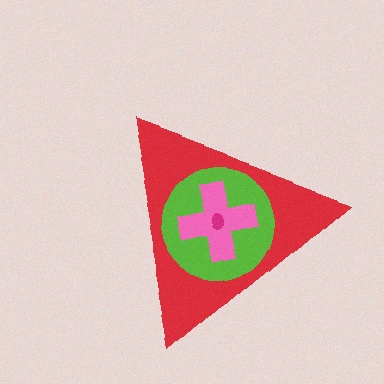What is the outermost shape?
The red triangle.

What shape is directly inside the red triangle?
The lime circle.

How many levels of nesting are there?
4.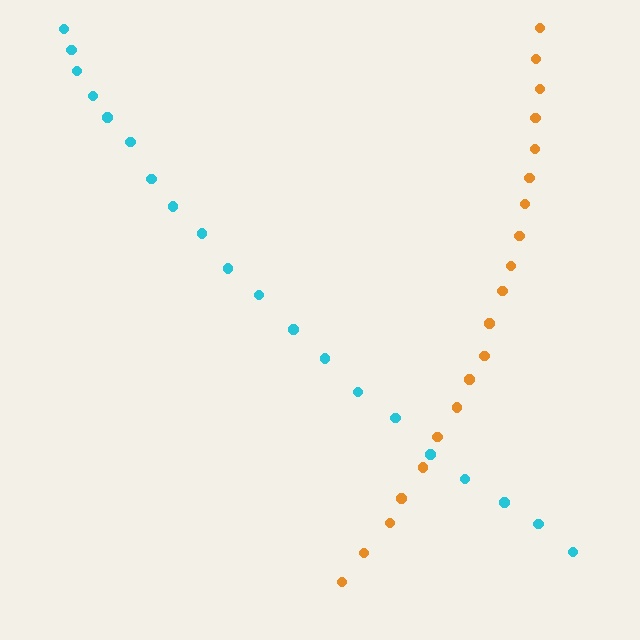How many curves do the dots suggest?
There are 2 distinct paths.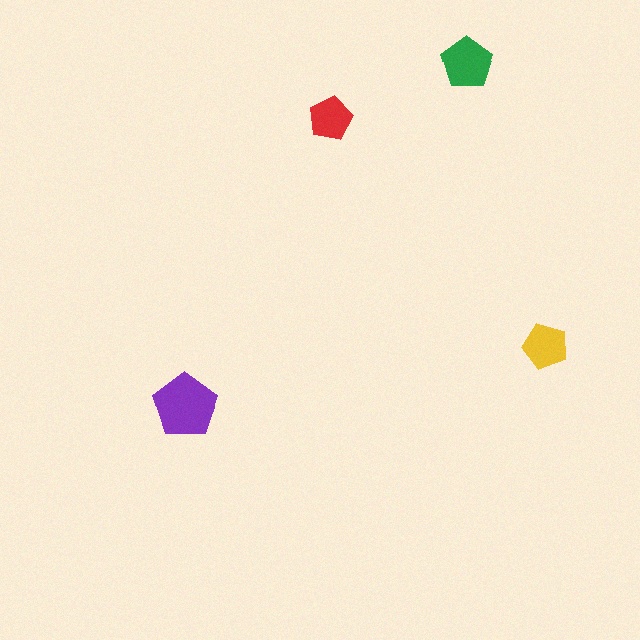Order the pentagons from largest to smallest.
the purple one, the green one, the yellow one, the red one.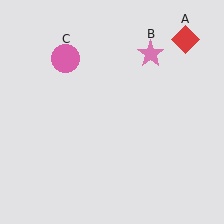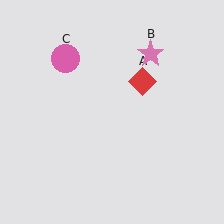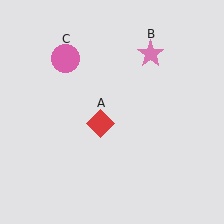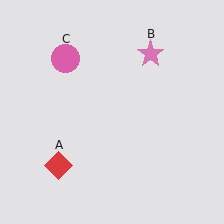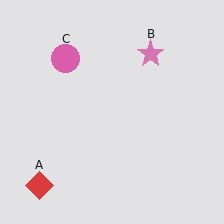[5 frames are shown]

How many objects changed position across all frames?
1 object changed position: red diamond (object A).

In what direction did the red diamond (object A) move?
The red diamond (object A) moved down and to the left.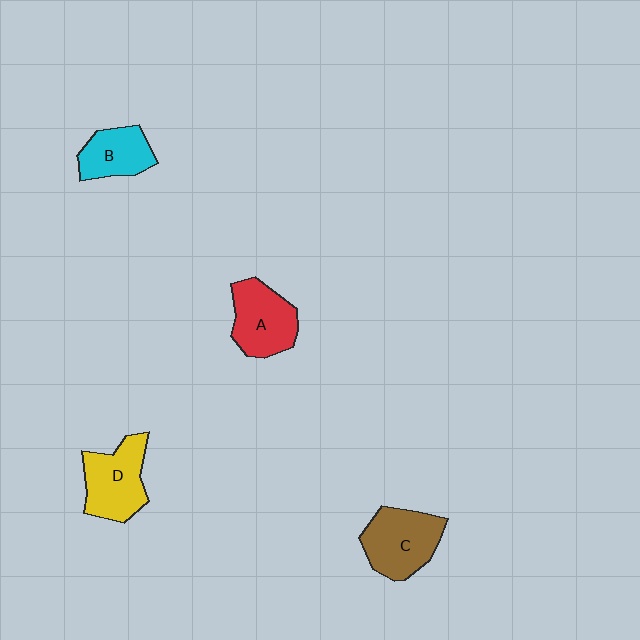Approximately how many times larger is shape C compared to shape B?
Approximately 1.4 times.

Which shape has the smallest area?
Shape B (cyan).